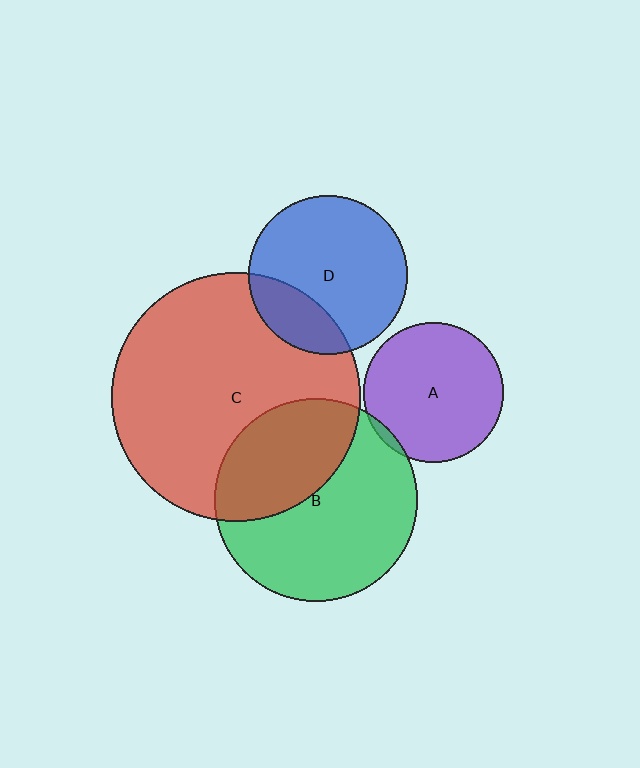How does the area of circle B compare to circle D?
Approximately 1.6 times.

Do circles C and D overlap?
Yes.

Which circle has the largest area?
Circle C (red).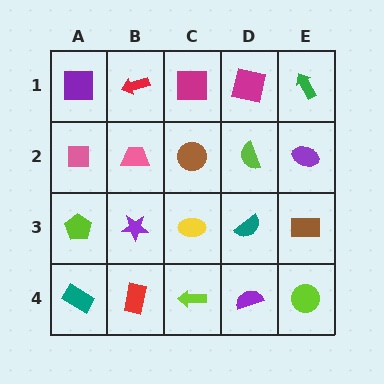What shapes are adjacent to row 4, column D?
A teal semicircle (row 3, column D), a lime arrow (row 4, column C), a lime circle (row 4, column E).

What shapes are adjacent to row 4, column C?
A yellow ellipse (row 3, column C), a red rectangle (row 4, column B), a purple semicircle (row 4, column D).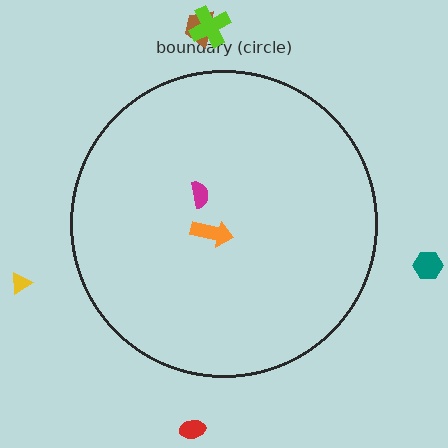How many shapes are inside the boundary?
2 inside, 5 outside.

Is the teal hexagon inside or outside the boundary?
Outside.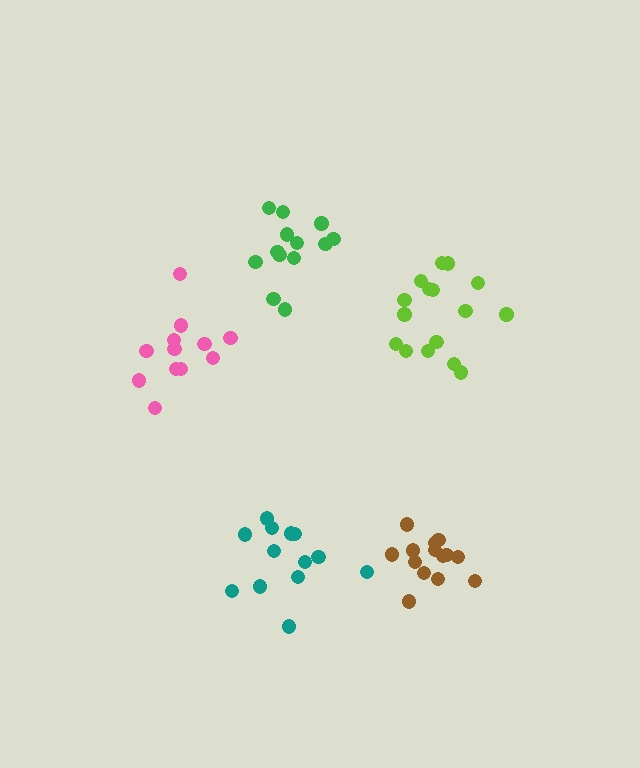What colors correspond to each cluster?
The clusters are colored: pink, lime, brown, teal, green.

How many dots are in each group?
Group 1: 12 dots, Group 2: 16 dots, Group 3: 14 dots, Group 4: 14 dots, Group 5: 13 dots (69 total).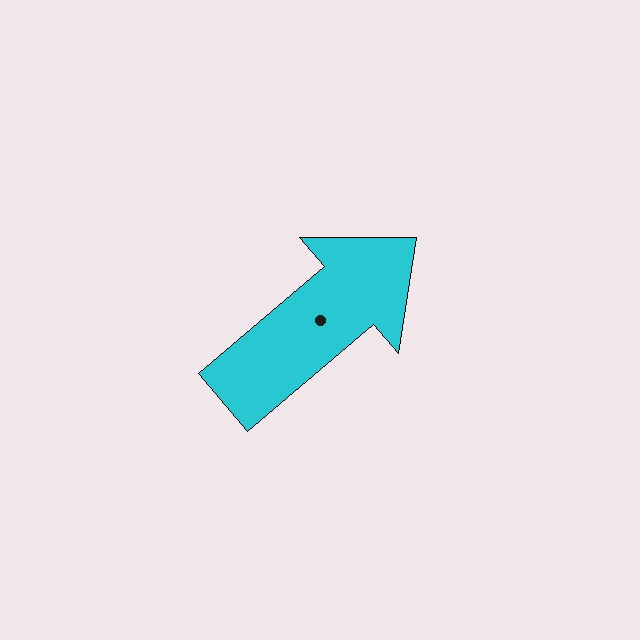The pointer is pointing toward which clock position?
Roughly 2 o'clock.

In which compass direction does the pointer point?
Northeast.